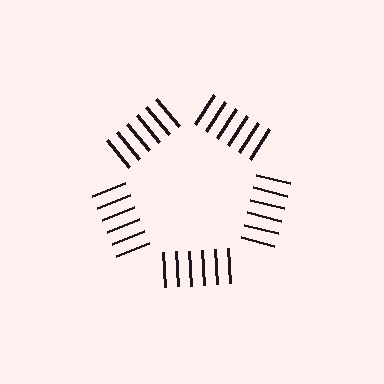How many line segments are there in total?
30 — 6 along each of the 5 edges.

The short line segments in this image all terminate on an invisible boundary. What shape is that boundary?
An illusory pentagon — the line segments terminate on its edges but no continuous stroke is drawn.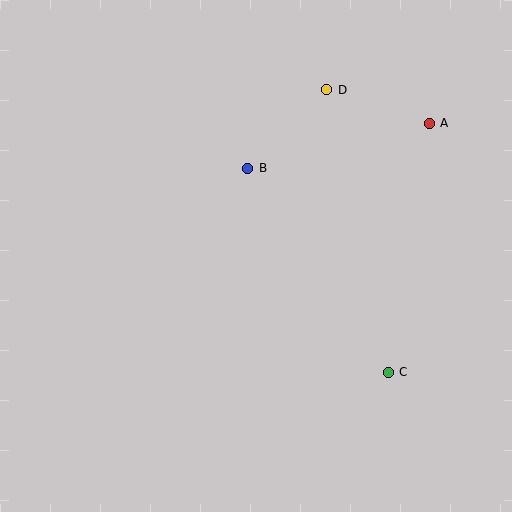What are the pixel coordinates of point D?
Point D is at (327, 90).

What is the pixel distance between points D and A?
The distance between D and A is 108 pixels.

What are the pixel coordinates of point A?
Point A is at (429, 123).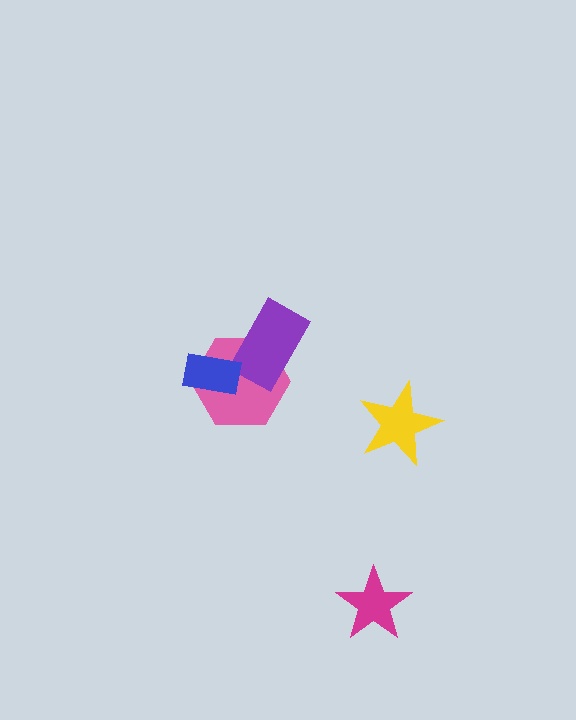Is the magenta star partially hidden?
No, no other shape covers it.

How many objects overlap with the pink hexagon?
2 objects overlap with the pink hexagon.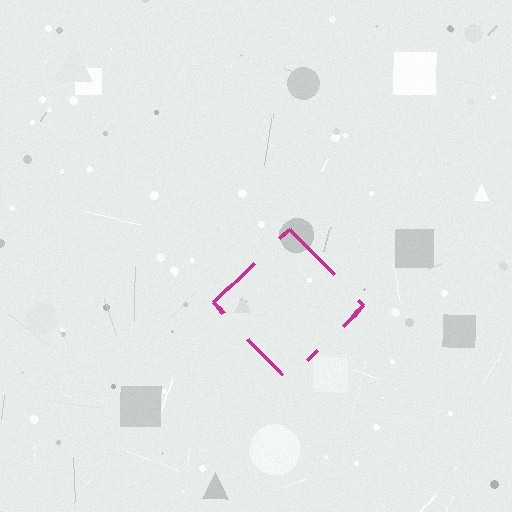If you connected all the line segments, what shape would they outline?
They would outline a diamond.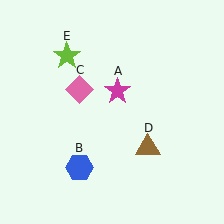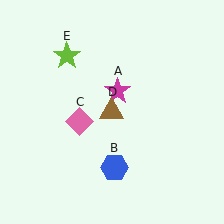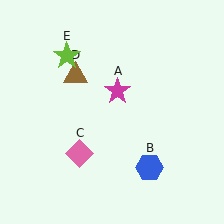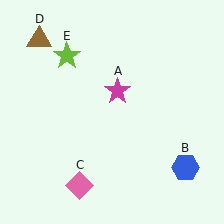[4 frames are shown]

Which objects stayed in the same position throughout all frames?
Magenta star (object A) and lime star (object E) remained stationary.